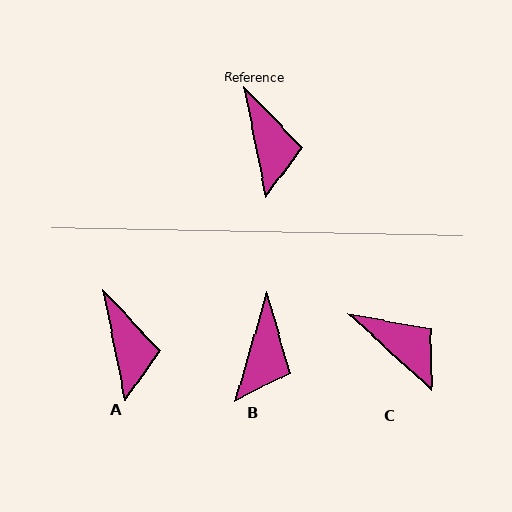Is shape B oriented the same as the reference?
No, it is off by about 27 degrees.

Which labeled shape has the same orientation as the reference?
A.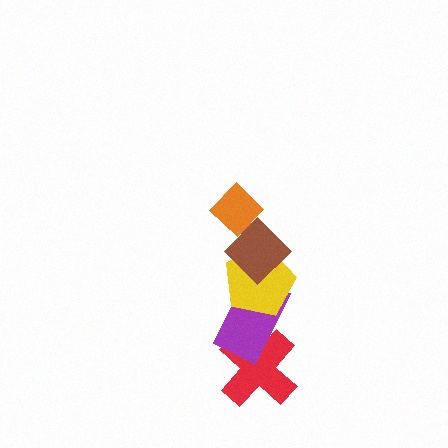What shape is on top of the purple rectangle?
The yellow pentagon is on top of the purple rectangle.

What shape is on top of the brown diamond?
The orange diamond is on top of the brown diamond.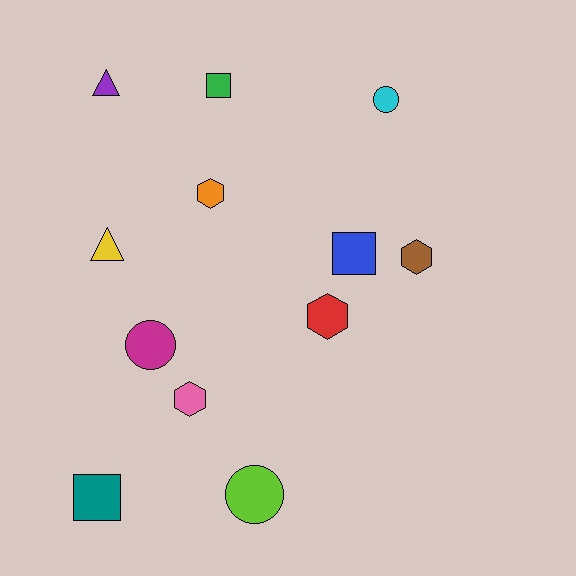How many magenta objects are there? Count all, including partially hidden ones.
There is 1 magenta object.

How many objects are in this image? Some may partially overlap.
There are 12 objects.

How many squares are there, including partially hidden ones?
There are 3 squares.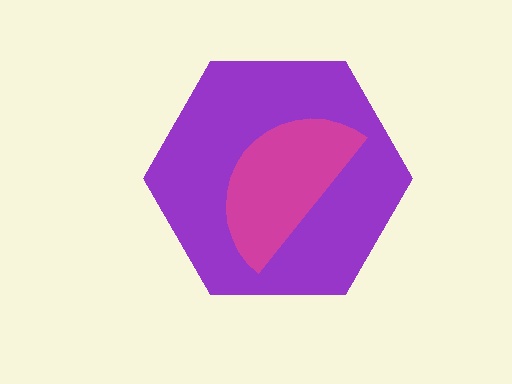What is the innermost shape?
The magenta semicircle.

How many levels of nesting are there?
2.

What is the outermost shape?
The purple hexagon.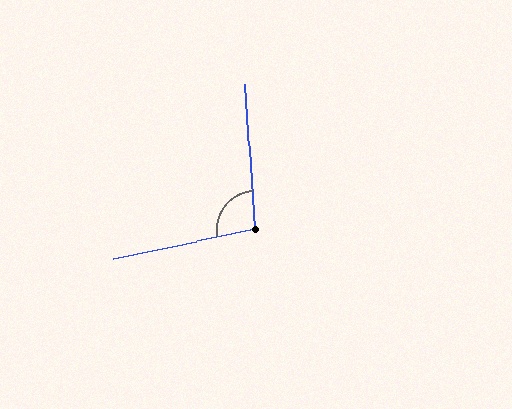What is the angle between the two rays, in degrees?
Approximately 98 degrees.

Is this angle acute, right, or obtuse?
It is obtuse.